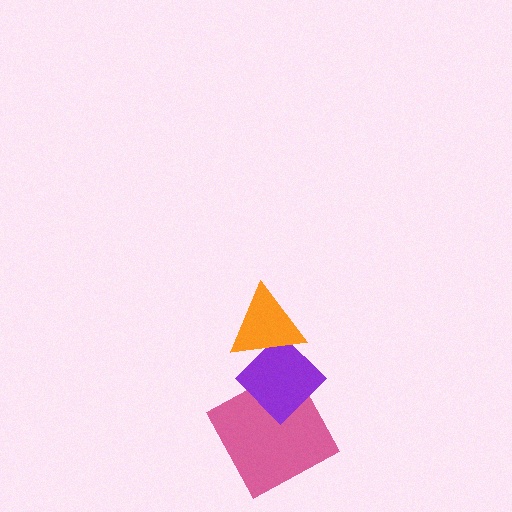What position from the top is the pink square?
The pink square is 3rd from the top.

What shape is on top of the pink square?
The purple diamond is on top of the pink square.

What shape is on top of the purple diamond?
The orange triangle is on top of the purple diamond.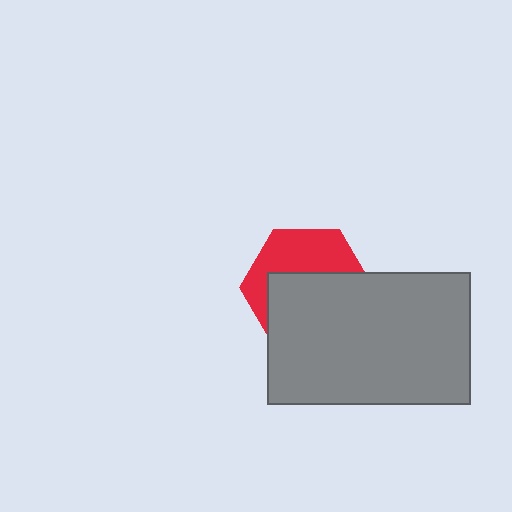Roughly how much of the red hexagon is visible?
A small part of it is visible (roughly 42%).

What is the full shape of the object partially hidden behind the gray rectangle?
The partially hidden object is a red hexagon.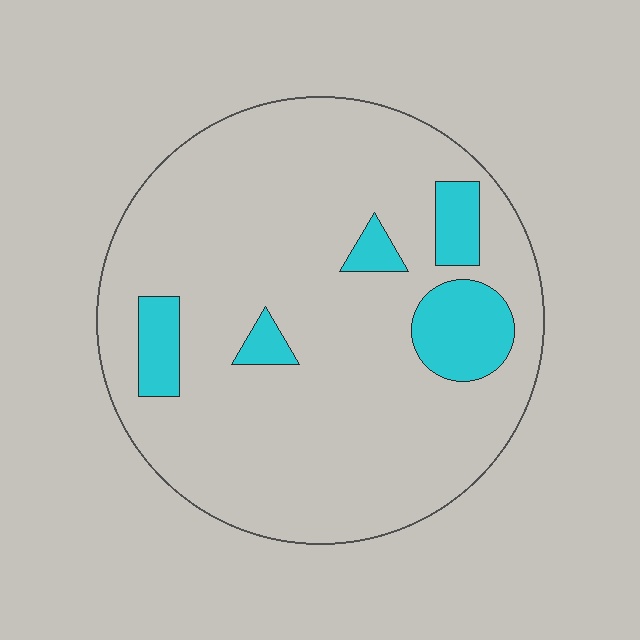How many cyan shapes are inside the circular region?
5.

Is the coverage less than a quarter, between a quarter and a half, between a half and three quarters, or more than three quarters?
Less than a quarter.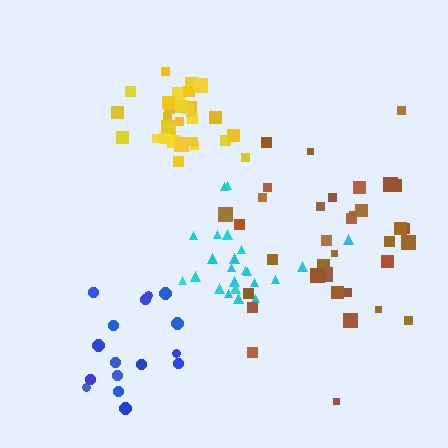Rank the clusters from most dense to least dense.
yellow, cyan, blue, brown.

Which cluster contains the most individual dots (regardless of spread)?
Brown (35).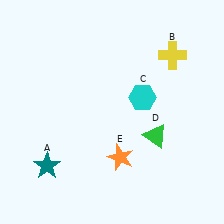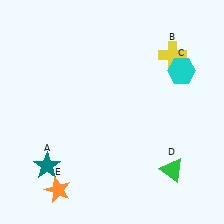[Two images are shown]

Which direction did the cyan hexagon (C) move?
The cyan hexagon (C) moved right.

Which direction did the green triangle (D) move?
The green triangle (D) moved down.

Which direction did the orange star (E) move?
The orange star (E) moved left.